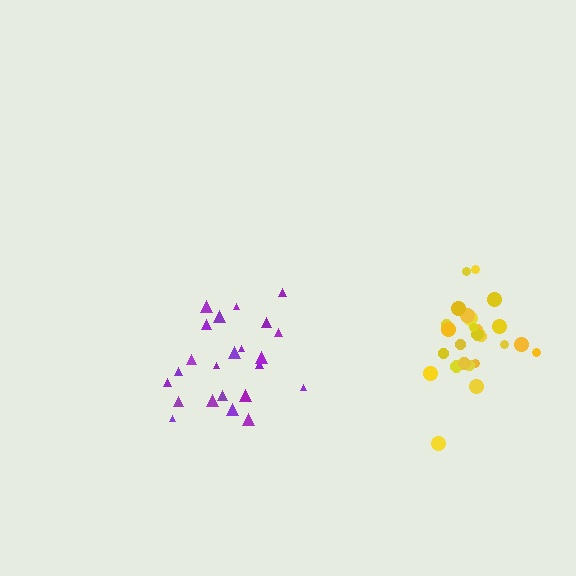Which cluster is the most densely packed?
Yellow.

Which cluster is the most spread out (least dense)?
Purple.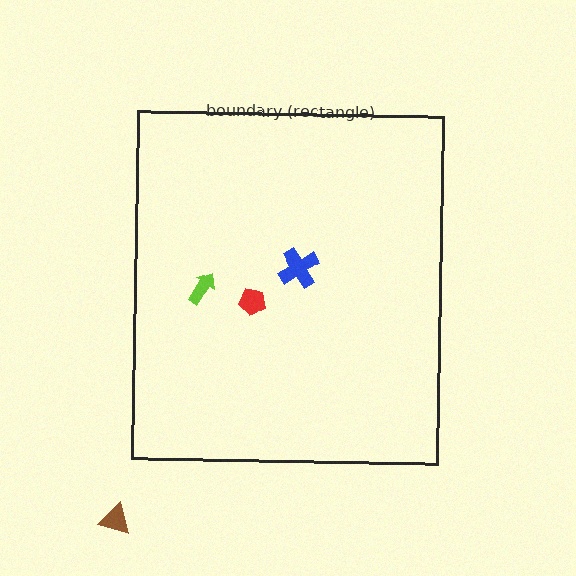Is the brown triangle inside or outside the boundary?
Outside.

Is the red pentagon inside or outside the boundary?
Inside.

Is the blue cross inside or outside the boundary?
Inside.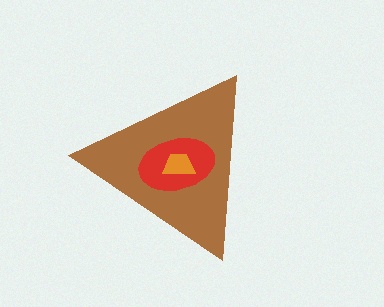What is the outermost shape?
The brown triangle.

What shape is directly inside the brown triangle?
The red ellipse.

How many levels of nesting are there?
3.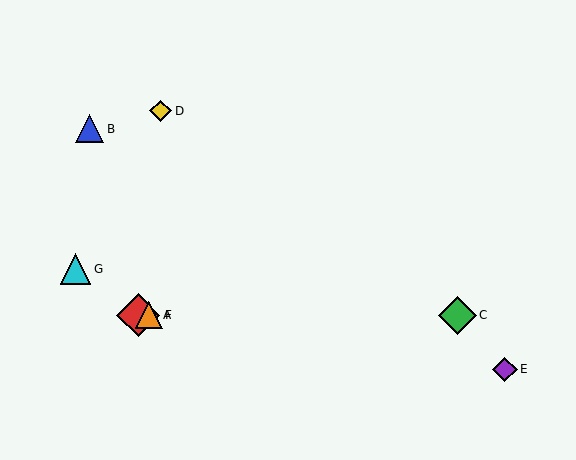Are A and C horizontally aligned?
Yes, both are at y≈315.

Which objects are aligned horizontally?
Objects A, C, F are aligned horizontally.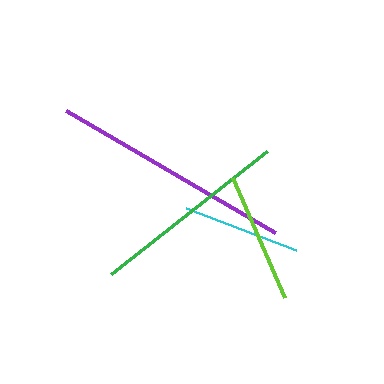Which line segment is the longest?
The purple line is the longest at approximately 242 pixels.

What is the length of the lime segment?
The lime segment is approximately 131 pixels long.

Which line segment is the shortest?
The cyan line is the shortest at approximately 118 pixels.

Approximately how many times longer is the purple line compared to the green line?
The purple line is approximately 1.2 times the length of the green line.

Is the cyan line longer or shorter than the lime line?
The lime line is longer than the cyan line.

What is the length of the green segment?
The green segment is approximately 198 pixels long.